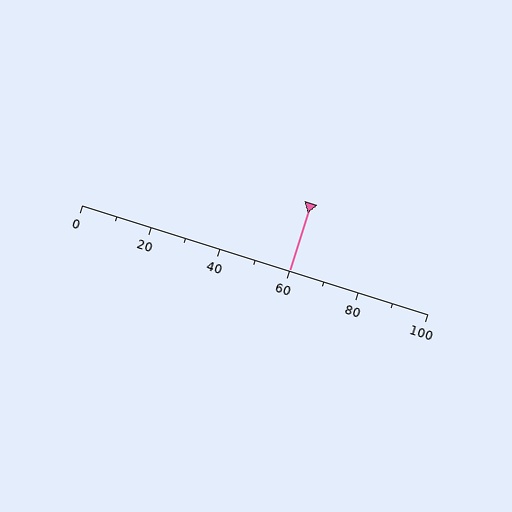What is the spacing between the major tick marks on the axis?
The major ticks are spaced 20 apart.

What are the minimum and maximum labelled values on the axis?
The axis runs from 0 to 100.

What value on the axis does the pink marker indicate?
The marker indicates approximately 60.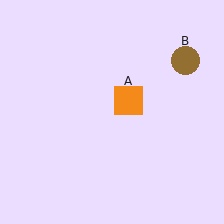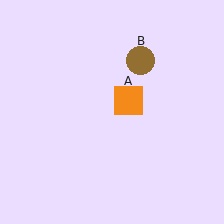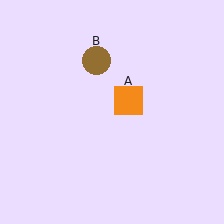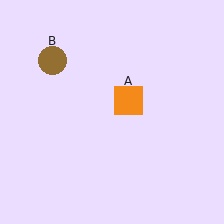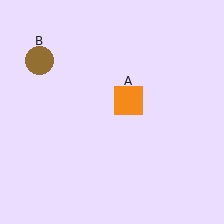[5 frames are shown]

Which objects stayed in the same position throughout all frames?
Orange square (object A) remained stationary.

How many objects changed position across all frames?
1 object changed position: brown circle (object B).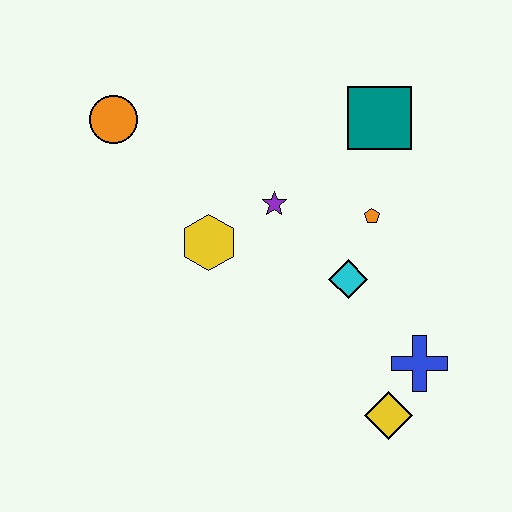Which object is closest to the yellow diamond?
The blue cross is closest to the yellow diamond.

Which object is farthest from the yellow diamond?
The orange circle is farthest from the yellow diamond.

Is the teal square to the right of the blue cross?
No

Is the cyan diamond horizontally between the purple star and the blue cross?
Yes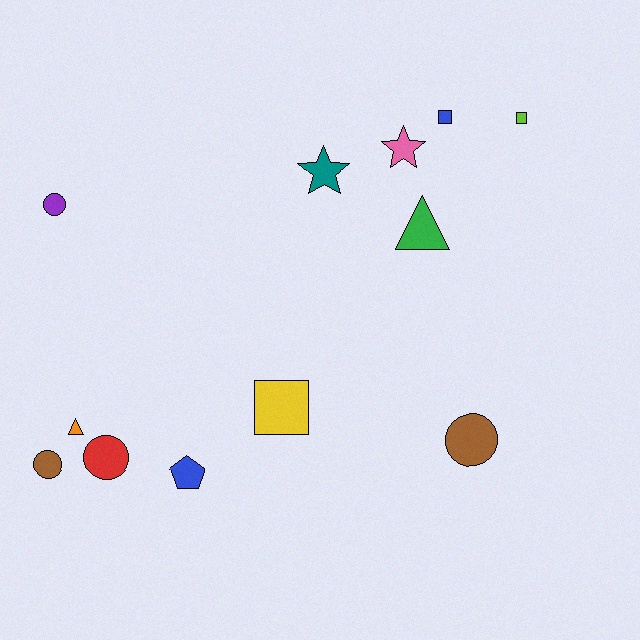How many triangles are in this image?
There are 2 triangles.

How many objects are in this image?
There are 12 objects.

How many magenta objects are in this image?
There are no magenta objects.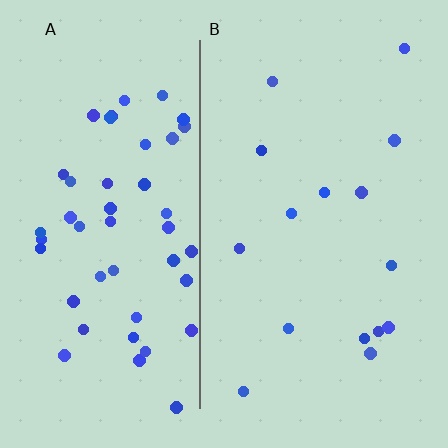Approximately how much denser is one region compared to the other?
Approximately 3.2× — region A over region B.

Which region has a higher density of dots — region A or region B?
A (the left).